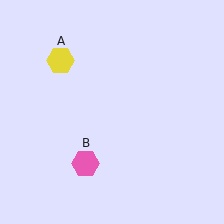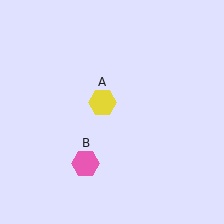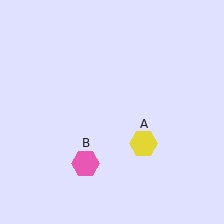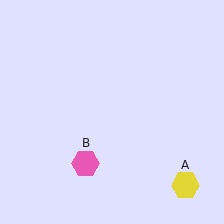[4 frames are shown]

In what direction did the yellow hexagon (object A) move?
The yellow hexagon (object A) moved down and to the right.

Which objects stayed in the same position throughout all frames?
Pink hexagon (object B) remained stationary.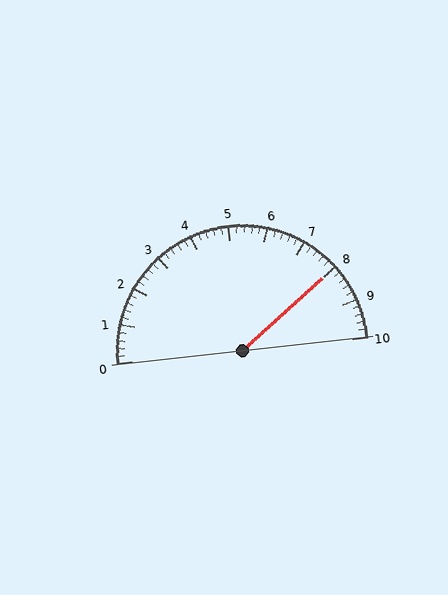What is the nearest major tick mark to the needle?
The nearest major tick mark is 8.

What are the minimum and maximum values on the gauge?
The gauge ranges from 0 to 10.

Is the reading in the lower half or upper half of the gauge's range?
The reading is in the upper half of the range (0 to 10).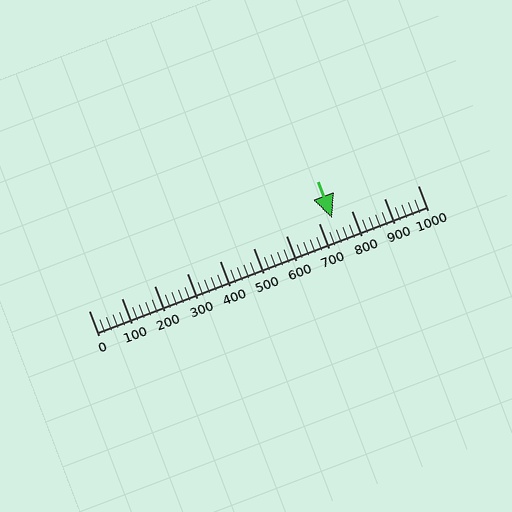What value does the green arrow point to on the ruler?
The green arrow points to approximately 740.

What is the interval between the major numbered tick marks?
The major tick marks are spaced 100 units apart.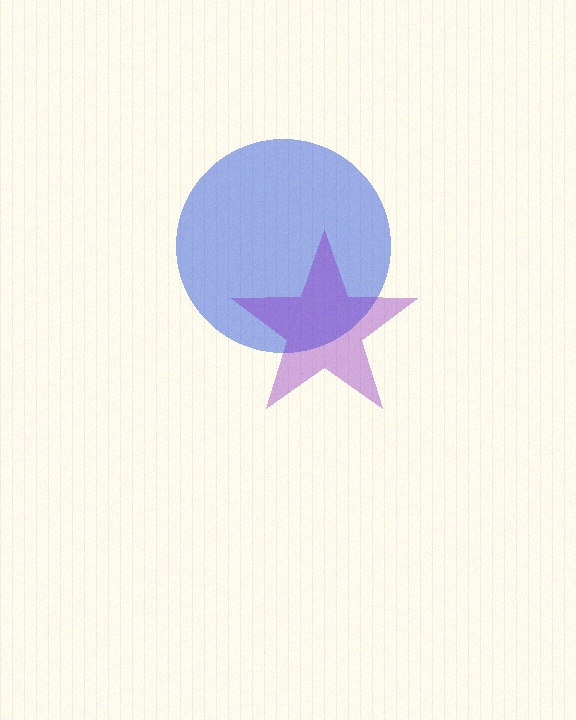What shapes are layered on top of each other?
The layered shapes are: a blue circle, a purple star.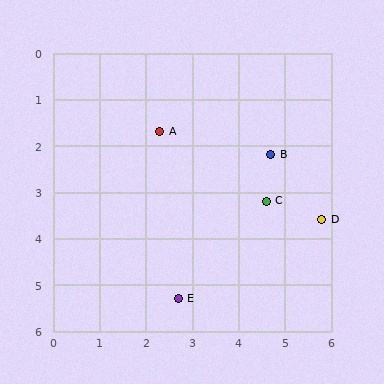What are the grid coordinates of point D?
Point D is at approximately (5.8, 3.6).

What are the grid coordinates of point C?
Point C is at approximately (4.6, 3.2).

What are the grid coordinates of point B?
Point B is at approximately (4.7, 2.2).